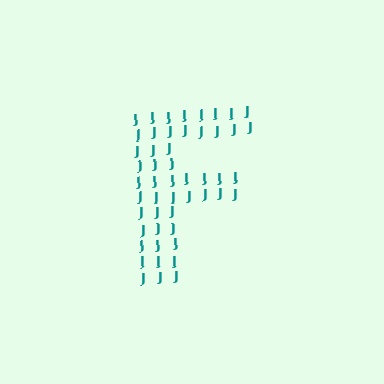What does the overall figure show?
The overall figure shows the letter F.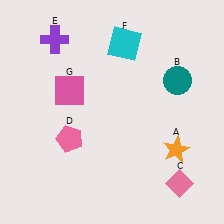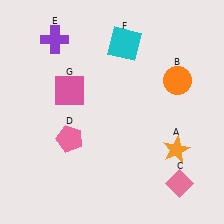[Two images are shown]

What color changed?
The circle (B) changed from teal in Image 1 to orange in Image 2.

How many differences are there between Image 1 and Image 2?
There is 1 difference between the two images.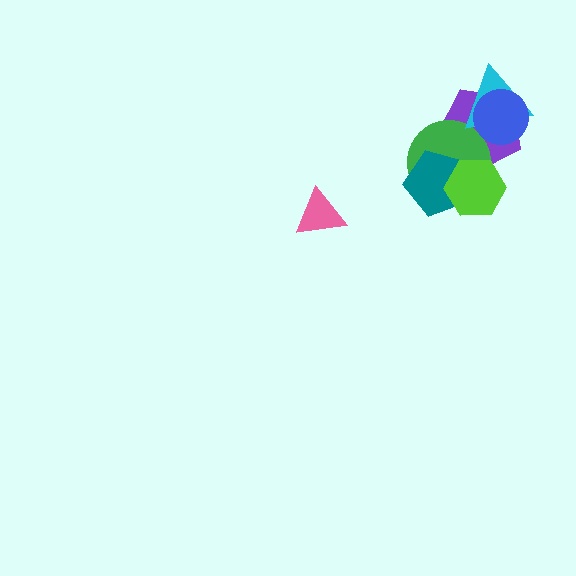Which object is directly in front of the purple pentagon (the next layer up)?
The green circle is directly in front of the purple pentagon.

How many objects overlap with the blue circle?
2 objects overlap with the blue circle.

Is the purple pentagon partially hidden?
Yes, it is partially covered by another shape.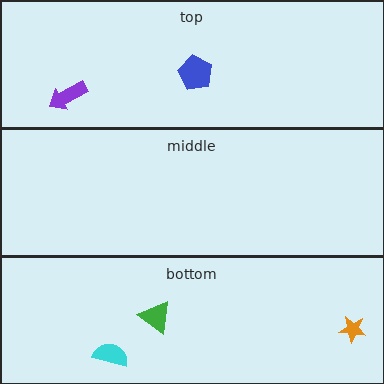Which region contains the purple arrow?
The top region.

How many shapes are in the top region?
2.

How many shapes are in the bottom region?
3.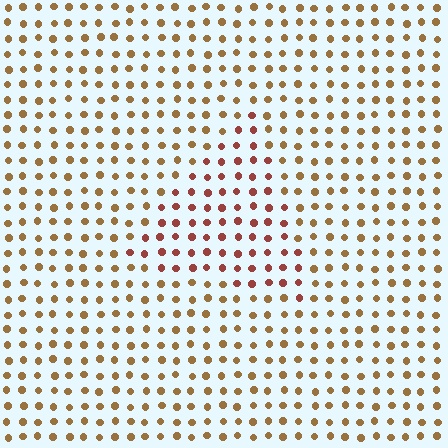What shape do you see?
I see a triangle.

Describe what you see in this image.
The image is filled with small brown elements in a uniform arrangement. A triangle-shaped region is visible where the elements are tinted to a slightly different hue, forming a subtle color boundary.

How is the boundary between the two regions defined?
The boundary is defined purely by a slight shift in hue (about 33 degrees). Spacing, size, and orientation are identical on both sides.